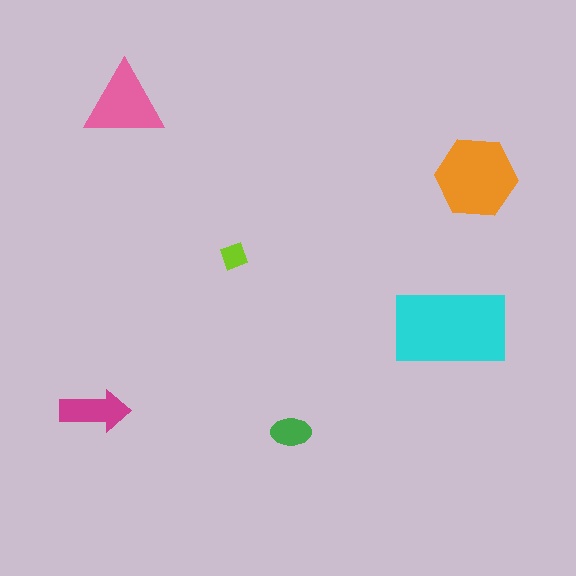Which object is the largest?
The cyan rectangle.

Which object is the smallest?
The lime diamond.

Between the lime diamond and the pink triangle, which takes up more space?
The pink triangle.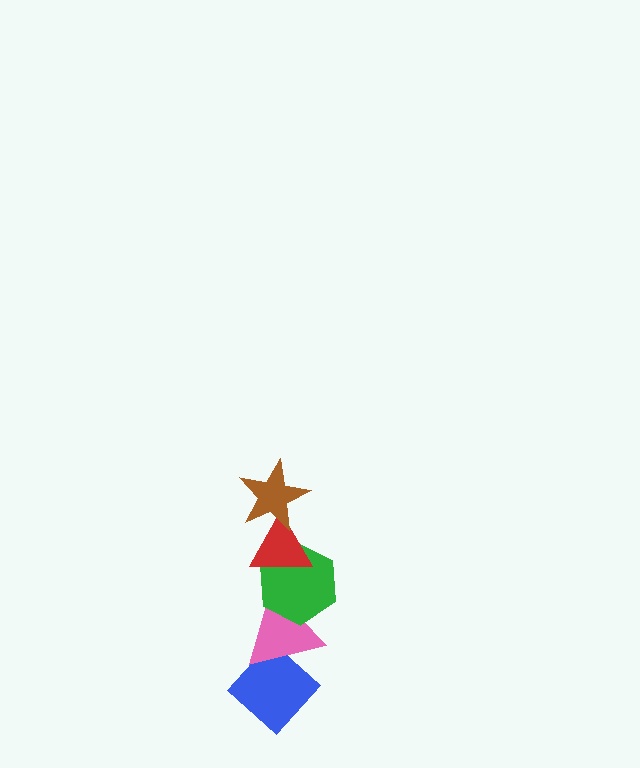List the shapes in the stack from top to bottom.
From top to bottom: the brown star, the red triangle, the green hexagon, the pink triangle, the blue diamond.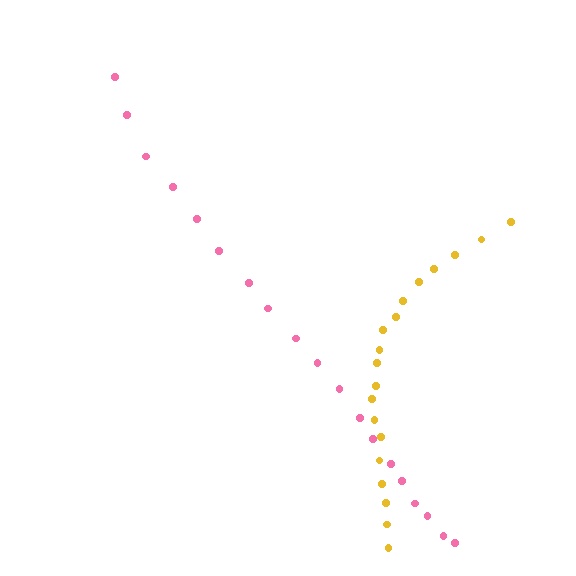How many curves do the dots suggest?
There are 2 distinct paths.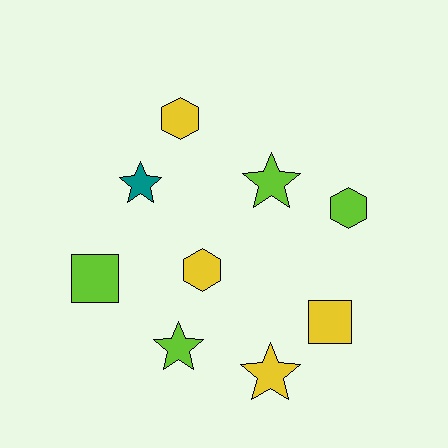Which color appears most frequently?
Lime, with 4 objects.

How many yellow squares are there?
There is 1 yellow square.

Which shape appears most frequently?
Star, with 4 objects.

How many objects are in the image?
There are 9 objects.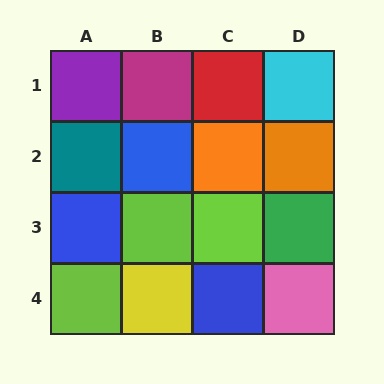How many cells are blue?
3 cells are blue.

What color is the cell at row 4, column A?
Lime.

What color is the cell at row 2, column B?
Blue.